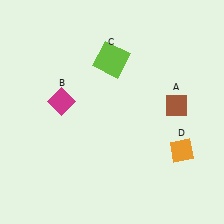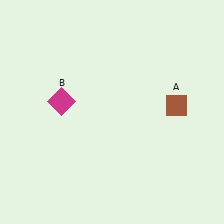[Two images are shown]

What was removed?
The orange diamond (D), the lime square (C) were removed in Image 2.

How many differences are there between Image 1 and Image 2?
There are 2 differences between the two images.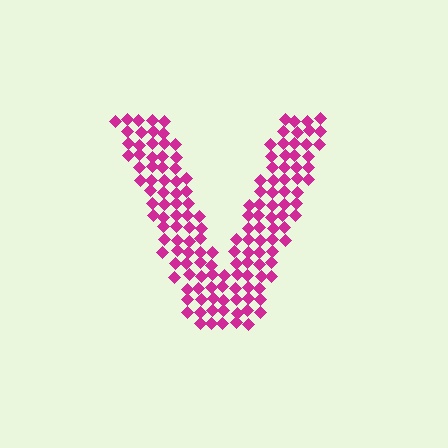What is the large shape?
The large shape is the letter V.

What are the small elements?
The small elements are diamonds.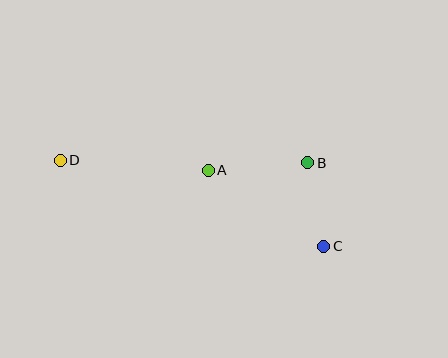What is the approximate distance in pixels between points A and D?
The distance between A and D is approximately 148 pixels.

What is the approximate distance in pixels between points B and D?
The distance between B and D is approximately 247 pixels.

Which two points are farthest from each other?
Points C and D are farthest from each other.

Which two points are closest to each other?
Points B and C are closest to each other.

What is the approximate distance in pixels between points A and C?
The distance between A and C is approximately 138 pixels.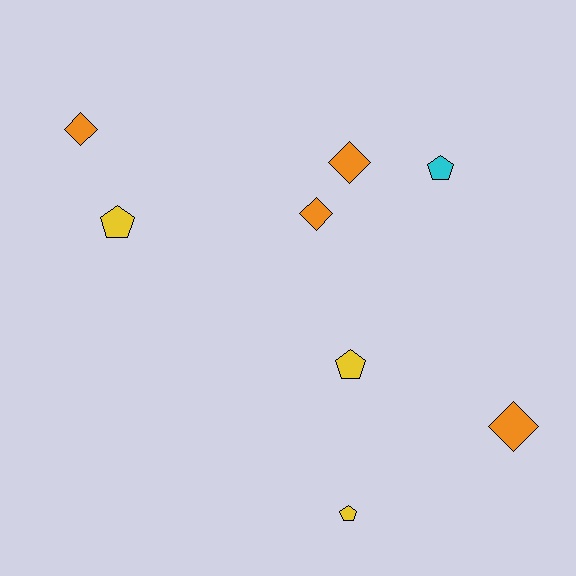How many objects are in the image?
There are 8 objects.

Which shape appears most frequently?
Diamond, with 4 objects.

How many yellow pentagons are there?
There are 3 yellow pentagons.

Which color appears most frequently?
Orange, with 4 objects.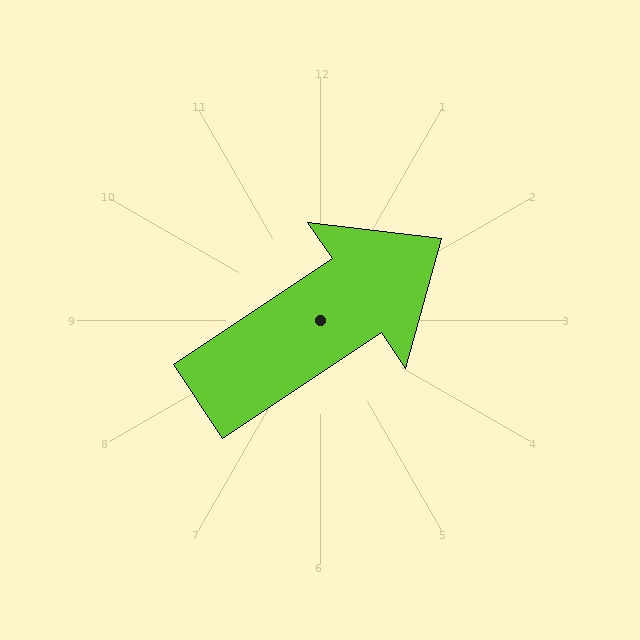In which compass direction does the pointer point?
Northeast.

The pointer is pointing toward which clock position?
Roughly 2 o'clock.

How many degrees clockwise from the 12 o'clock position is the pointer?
Approximately 56 degrees.